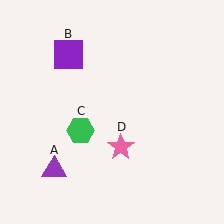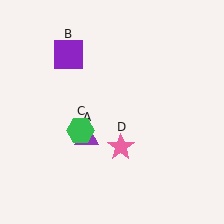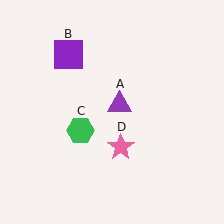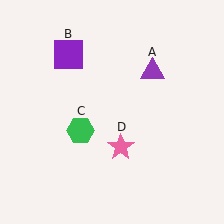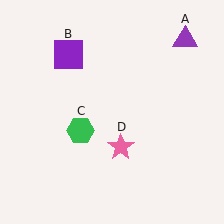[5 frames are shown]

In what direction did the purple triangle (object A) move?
The purple triangle (object A) moved up and to the right.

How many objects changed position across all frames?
1 object changed position: purple triangle (object A).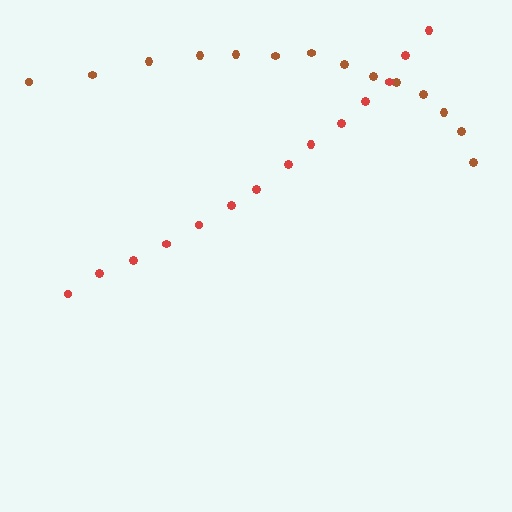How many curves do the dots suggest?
There are 2 distinct paths.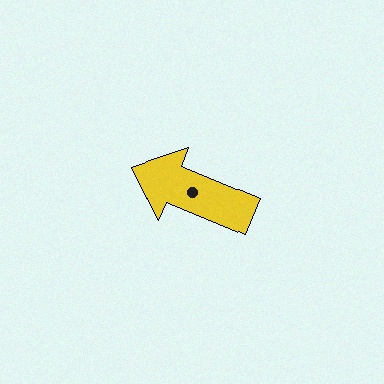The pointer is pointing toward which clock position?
Roughly 10 o'clock.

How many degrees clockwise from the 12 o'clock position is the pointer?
Approximately 293 degrees.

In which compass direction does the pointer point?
Northwest.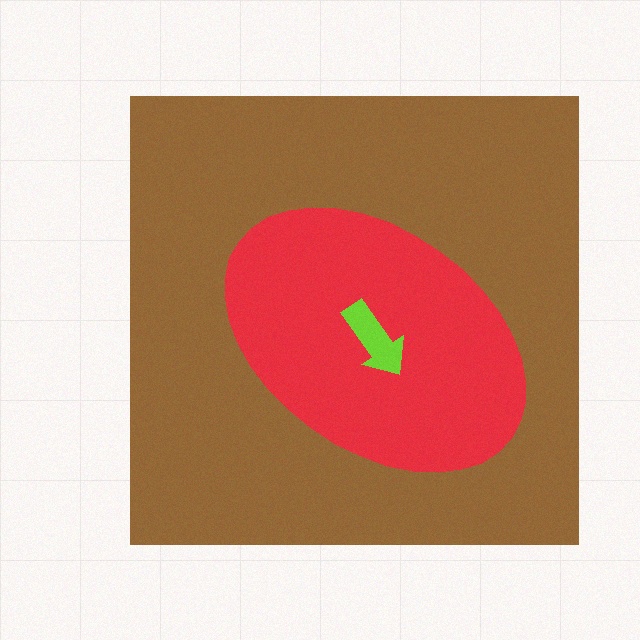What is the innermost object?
The lime arrow.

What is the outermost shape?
The brown square.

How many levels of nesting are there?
3.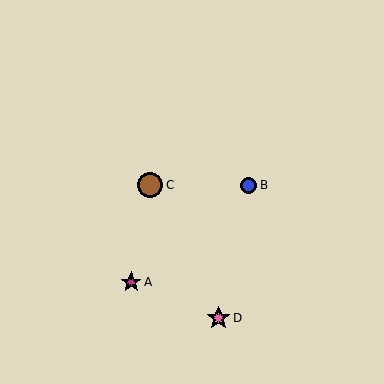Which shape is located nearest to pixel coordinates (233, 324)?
The pink star (labeled D) at (218, 318) is nearest to that location.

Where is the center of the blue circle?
The center of the blue circle is at (249, 185).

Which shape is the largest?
The brown circle (labeled C) is the largest.